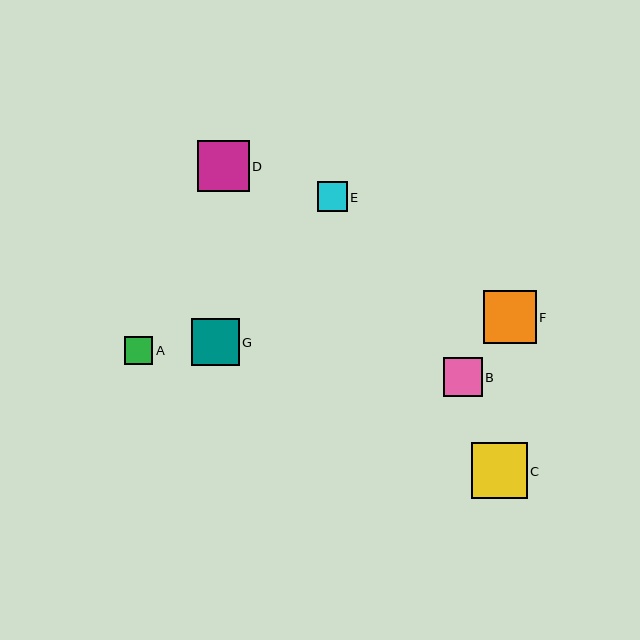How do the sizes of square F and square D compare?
Square F and square D are approximately the same size.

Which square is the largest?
Square C is the largest with a size of approximately 56 pixels.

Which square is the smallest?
Square A is the smallest with a size of approximately 28 pixels.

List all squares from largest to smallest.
From largest to smallest: C, F, D, G, B, E, A.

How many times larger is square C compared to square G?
Square C is approximately 1.2 times the size of square G.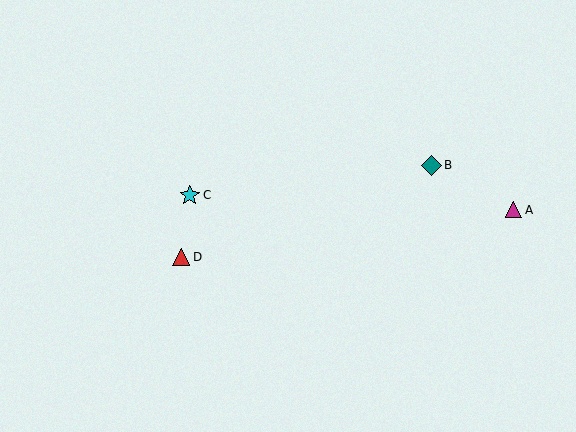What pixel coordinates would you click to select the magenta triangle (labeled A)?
Click at (514, 210) to select the magenta triangle A.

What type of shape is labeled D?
Shape D is a red triangle.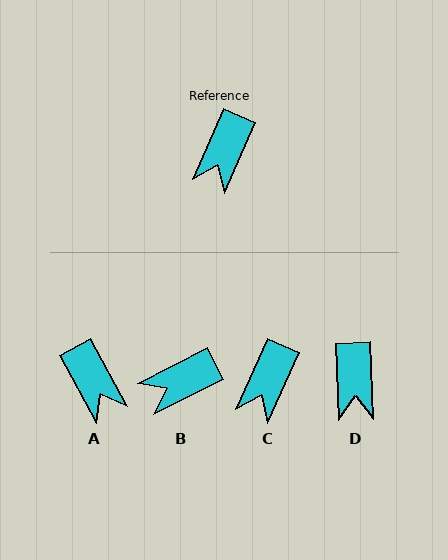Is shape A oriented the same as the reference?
No, it is off by about 53 degrees.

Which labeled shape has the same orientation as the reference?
C.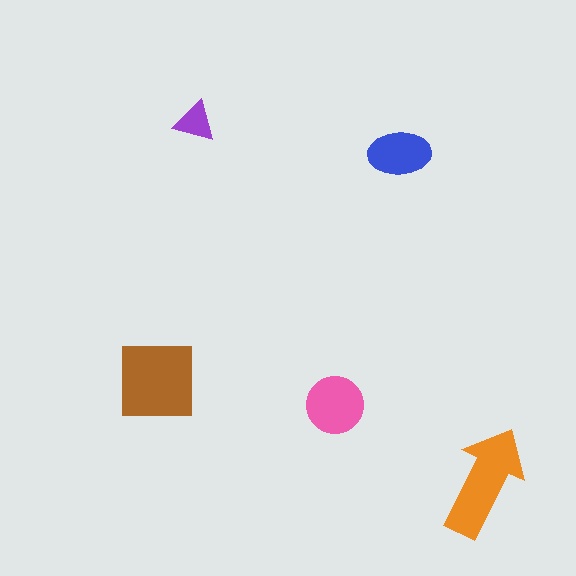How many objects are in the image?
There are 5 objects in the image.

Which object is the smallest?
The purple triangle.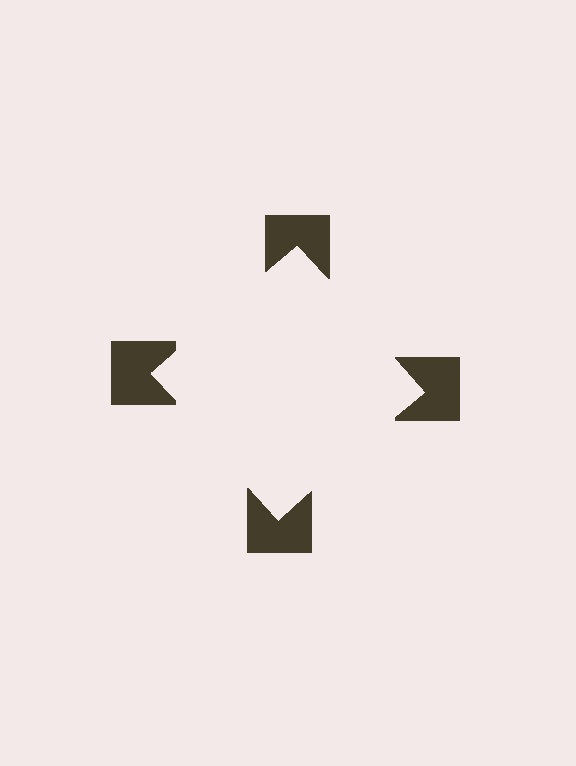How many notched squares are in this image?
There are 4 — one at each vertex of the illusory square.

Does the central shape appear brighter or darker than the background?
It typically appears slightly brighter than the background, even though no actual brightness change is drawn.